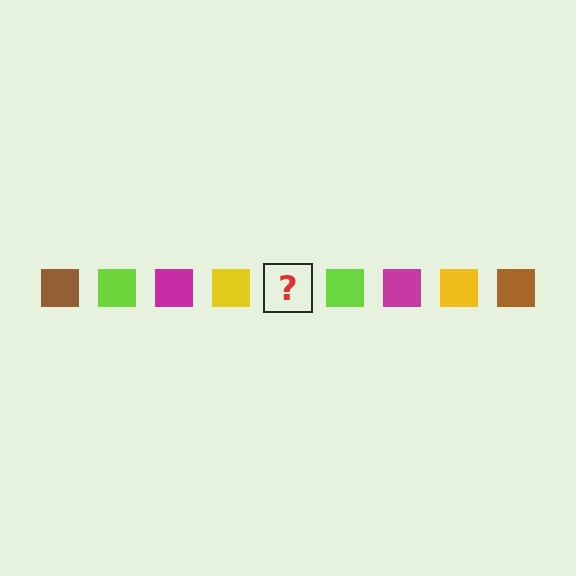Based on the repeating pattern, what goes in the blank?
The blank should be a brown square.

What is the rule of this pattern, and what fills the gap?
The rule is that the pattern cycles through brown, lime, magenta, yellow squares. The gap should be filled with a brown square.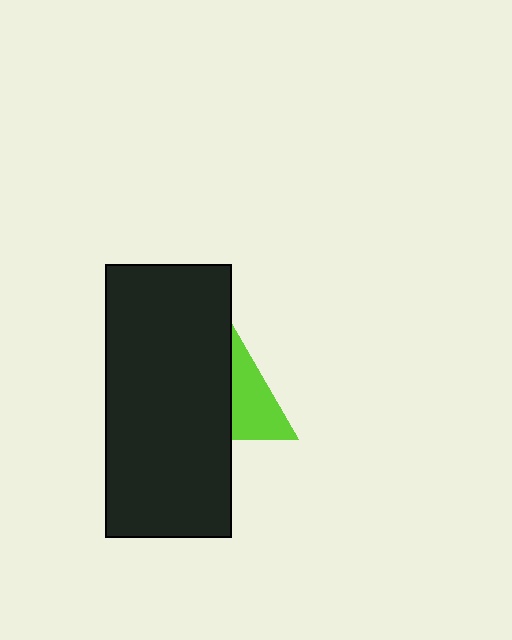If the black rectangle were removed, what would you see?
You would see the complete lime triangle.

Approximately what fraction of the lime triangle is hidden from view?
Roughly 50% of the lime triangle is hidden behind the black rectangle.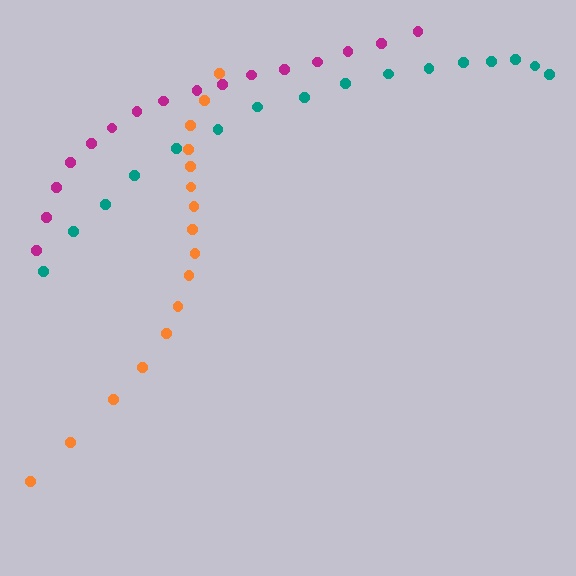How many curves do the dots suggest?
There are 3 distinct paths.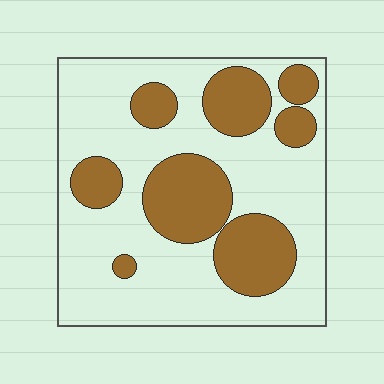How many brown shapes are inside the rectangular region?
8.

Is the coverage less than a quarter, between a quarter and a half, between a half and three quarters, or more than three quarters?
Between a quarter and a half.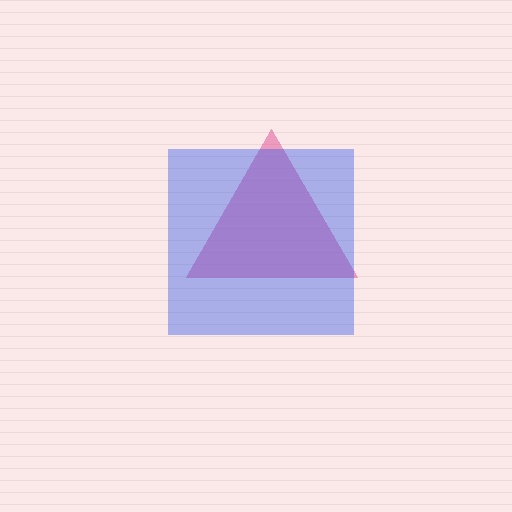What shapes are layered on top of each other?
The layered shapes are: a pink triangle, a blue square.